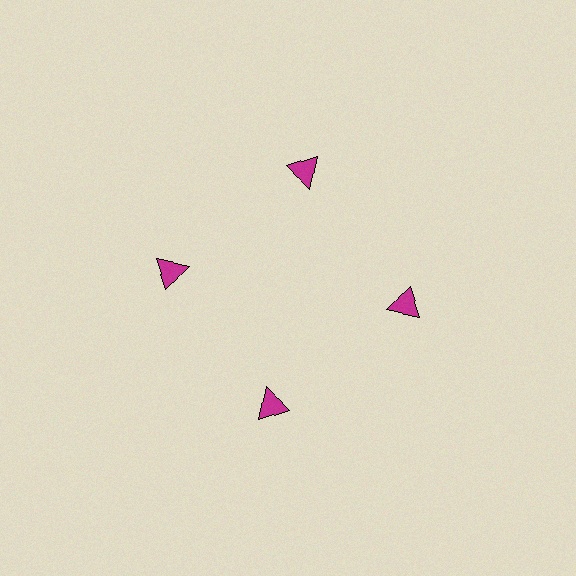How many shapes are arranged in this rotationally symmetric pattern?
There are 4 shapes, arranged in 4 groups of 1.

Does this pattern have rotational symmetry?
Yes, this pattern has 4-fold rotational symmetry. It looks the same after rotating 90 degrees around the center.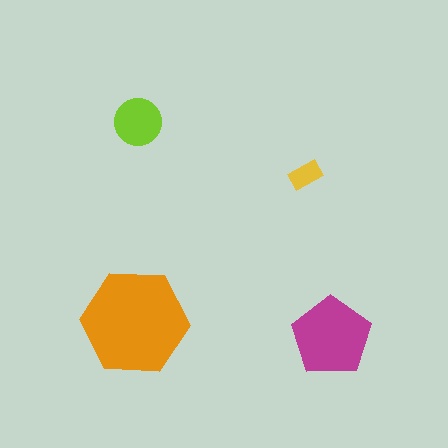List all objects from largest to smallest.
The orange hexagon, the magenta pentagon, the lime circle, the yellow rectangle.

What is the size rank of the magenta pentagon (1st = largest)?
2nd.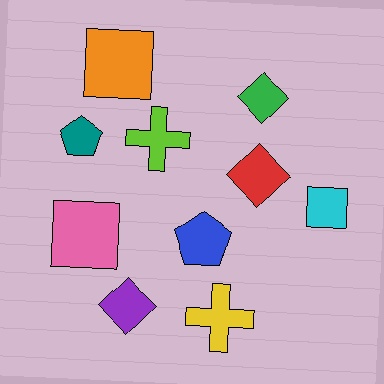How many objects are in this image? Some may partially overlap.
There are 10 objects.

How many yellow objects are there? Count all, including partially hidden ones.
There is 1 yellow object.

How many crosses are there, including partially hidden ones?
There are 2 crosses.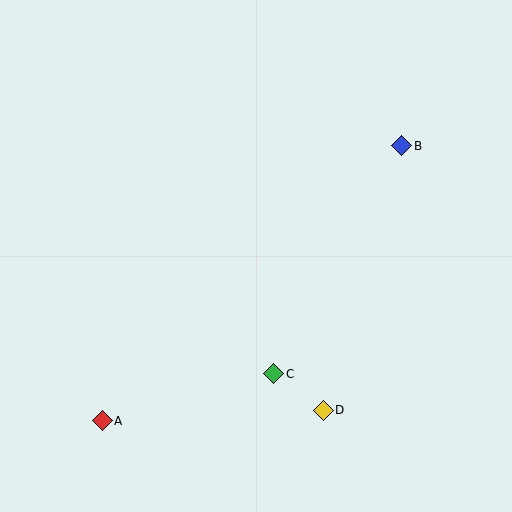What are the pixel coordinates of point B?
Point B is at (402, 146).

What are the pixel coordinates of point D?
Point D is at (323, 410).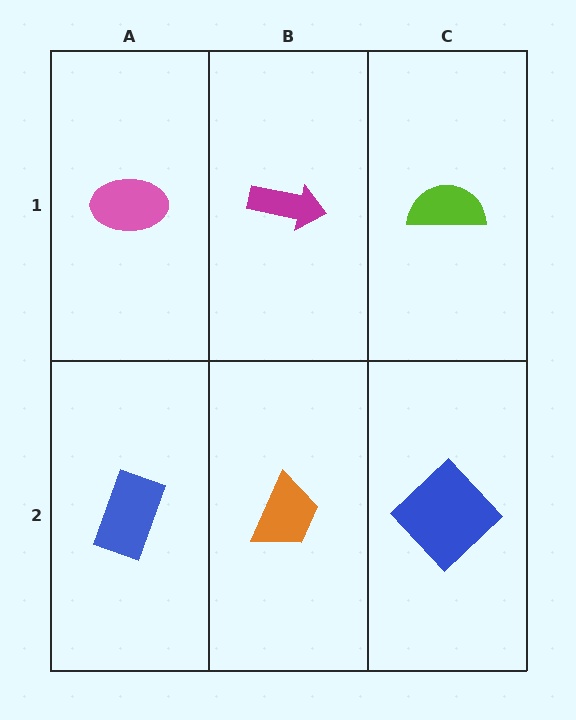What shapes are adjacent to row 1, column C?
A blue diamond (row 2, column C), a magenta arrow (row 1, column B).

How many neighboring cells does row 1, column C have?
2.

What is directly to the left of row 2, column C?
An orange trapezoid.